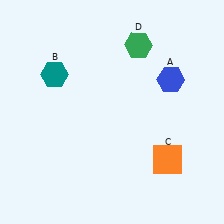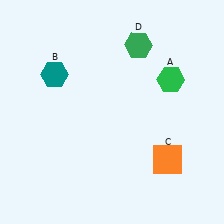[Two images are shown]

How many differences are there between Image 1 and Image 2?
There is 1 difference between the two images.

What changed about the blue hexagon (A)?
In Image 1, A is blue. In Image 2, it changed to green.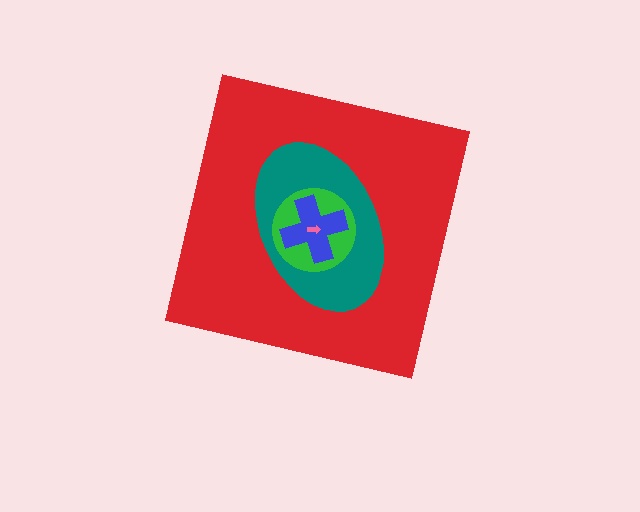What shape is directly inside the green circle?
The blue cross.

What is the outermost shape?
The red square.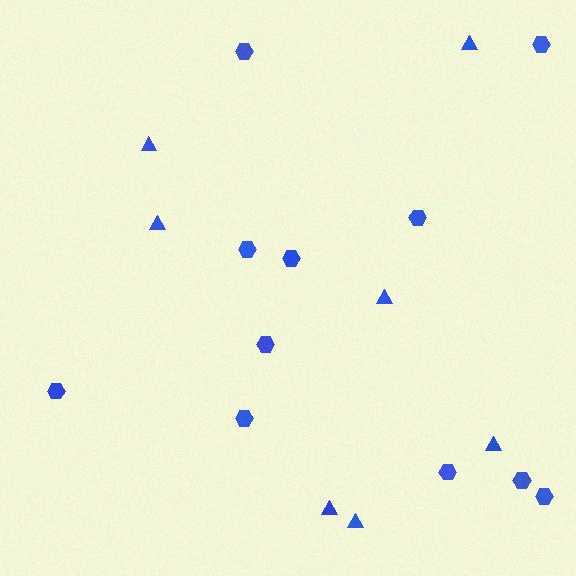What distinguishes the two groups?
There are 2 groups: one group of triangles (7) and one group of hexagons (11).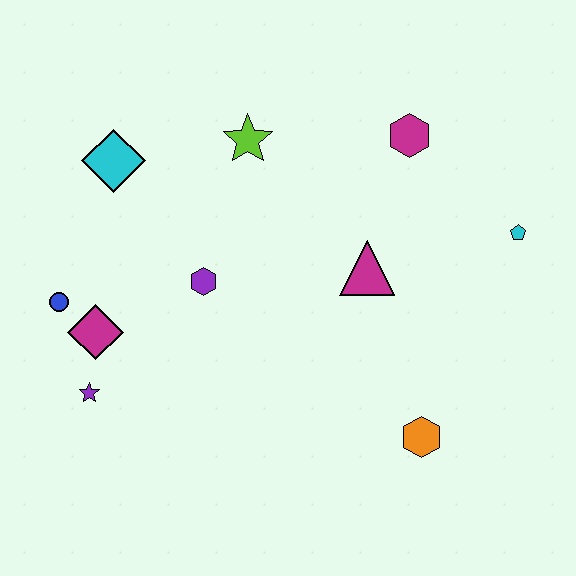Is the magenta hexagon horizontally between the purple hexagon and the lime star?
No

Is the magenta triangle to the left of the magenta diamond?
No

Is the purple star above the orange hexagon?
Yes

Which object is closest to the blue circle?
The magenta diamond is closest to the blue circle.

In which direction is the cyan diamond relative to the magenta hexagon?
The cyan diamond is to the left of the magenta hexagon.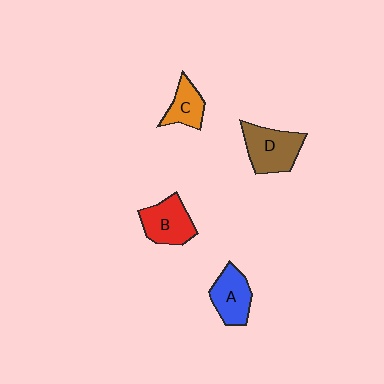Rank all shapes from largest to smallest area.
From largest to smallest: D (brown), B (red), A (blue), C (orange).